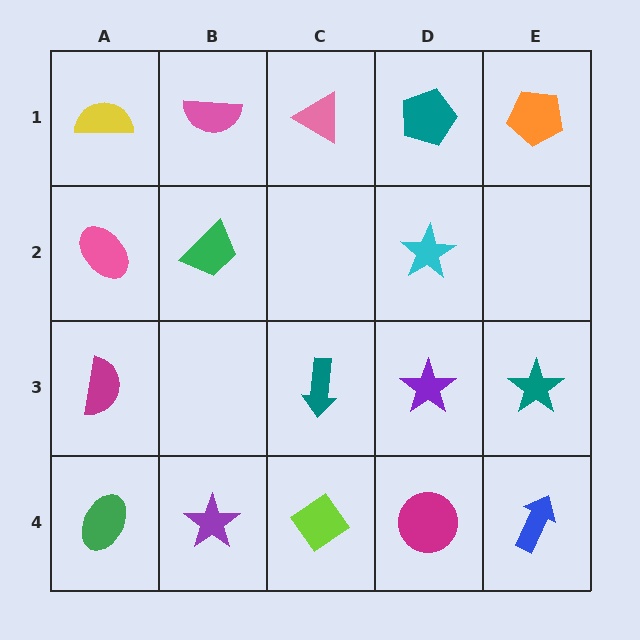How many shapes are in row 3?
4 shapes.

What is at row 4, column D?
A magenta circle.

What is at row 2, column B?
A green trapezoid.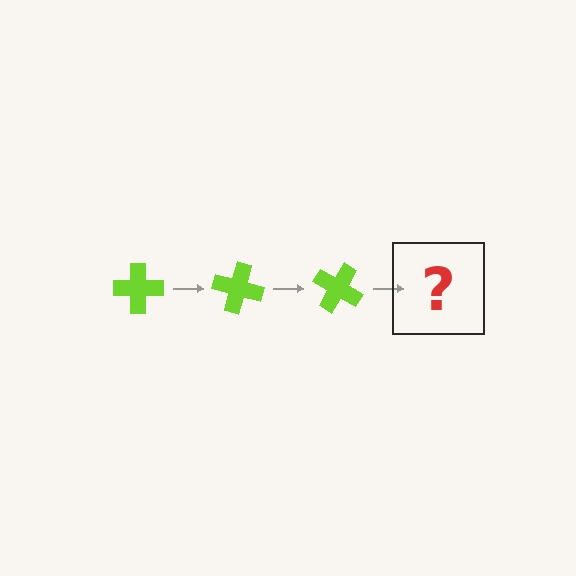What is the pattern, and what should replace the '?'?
The pattern is that the cross rotates 15 degrees each step. The '?' should be a lime cross rotated 45 degrees.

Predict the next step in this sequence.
The next step is a lime cross rotated 45 degrees.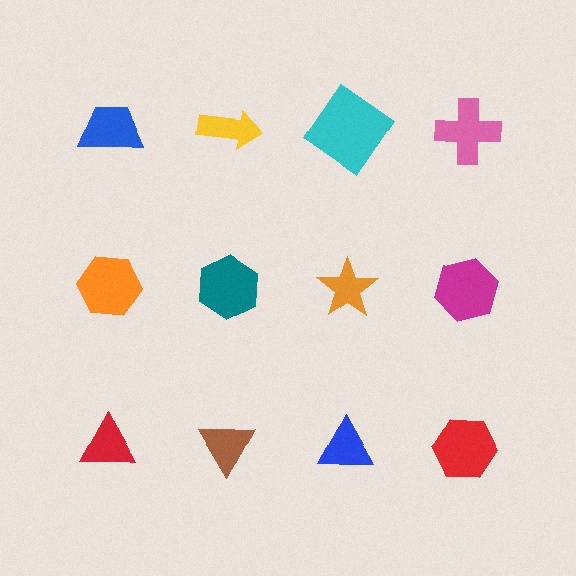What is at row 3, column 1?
A red triangle.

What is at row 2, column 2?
A teal hexagon.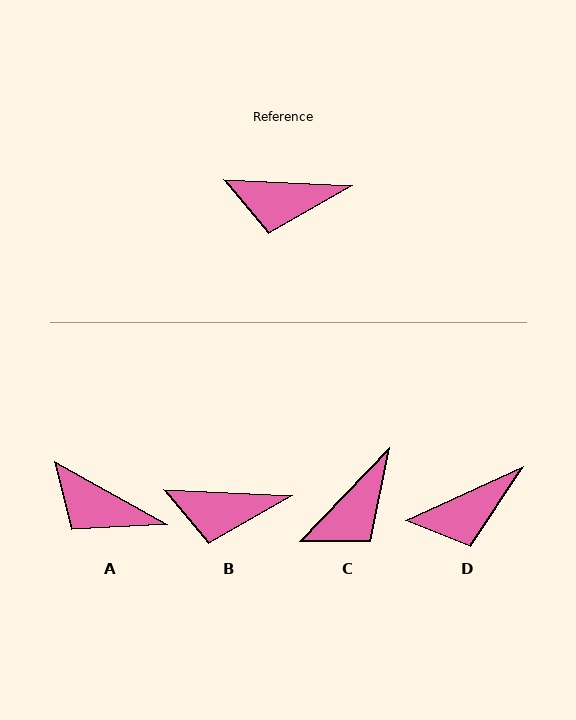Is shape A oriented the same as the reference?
No, it is off by about 26 degrees.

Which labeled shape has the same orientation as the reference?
B.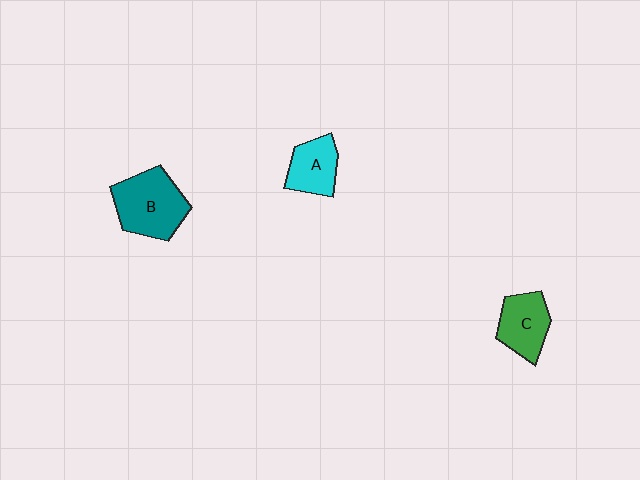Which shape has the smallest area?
Shape A (cyan).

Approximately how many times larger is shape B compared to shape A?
Approximately 1.6 times.